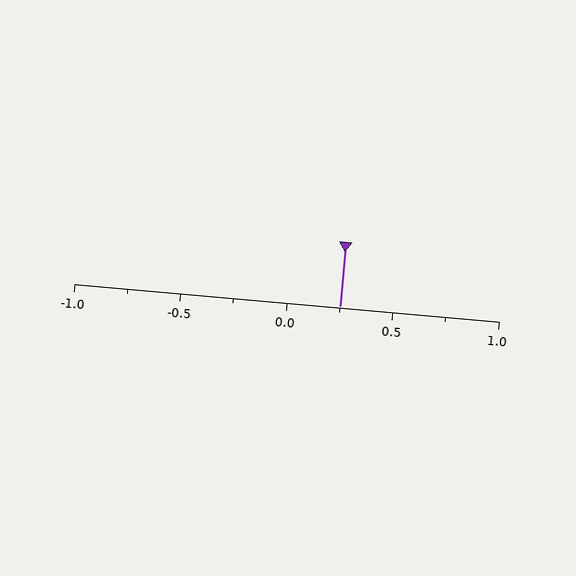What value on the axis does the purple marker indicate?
The marker indicates approximately 0.25.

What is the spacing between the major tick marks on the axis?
The major ticks are spaced 0.5 apart.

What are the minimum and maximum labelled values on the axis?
The axis runs from -1.0 to 1.0.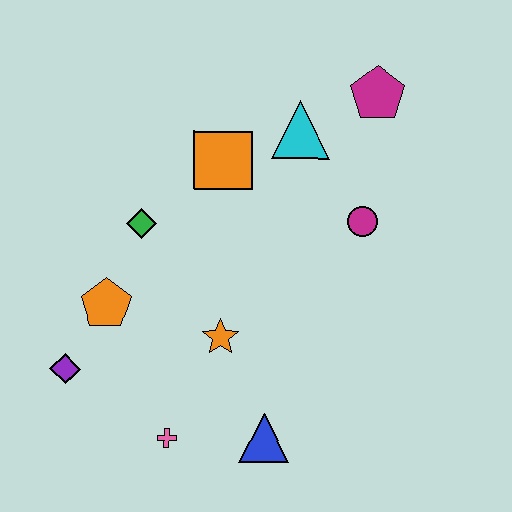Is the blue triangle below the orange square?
Yes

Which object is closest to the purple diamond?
The orange pentagon is closest to the purple diamond.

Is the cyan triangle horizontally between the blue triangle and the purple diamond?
No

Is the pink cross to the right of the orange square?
No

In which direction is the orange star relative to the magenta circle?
The orange star is to the left of the magenta circle.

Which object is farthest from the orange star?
The magenta pentagon is farthest from the orange star.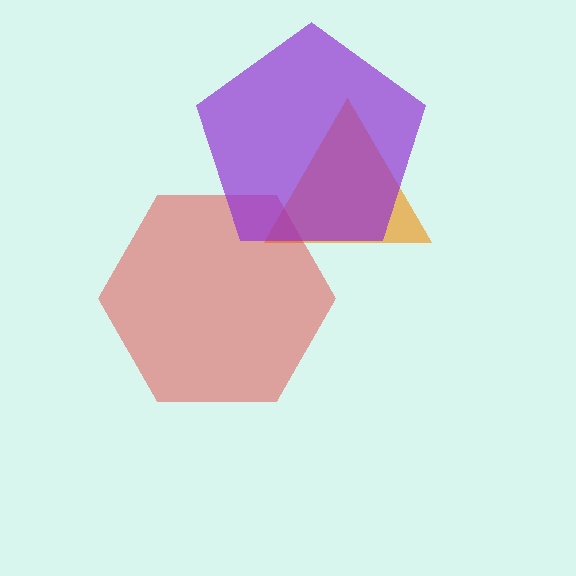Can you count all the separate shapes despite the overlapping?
Yes, there are 3 separate shapes.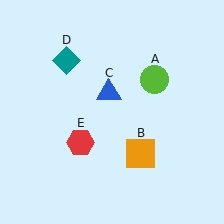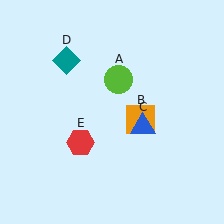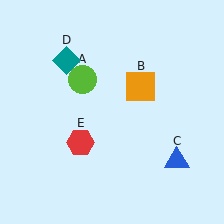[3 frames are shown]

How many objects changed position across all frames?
3 objects changed position: lime circle (object A), orange square (object B), blue triangle (object C).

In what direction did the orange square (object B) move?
The orange square (object B) moved up.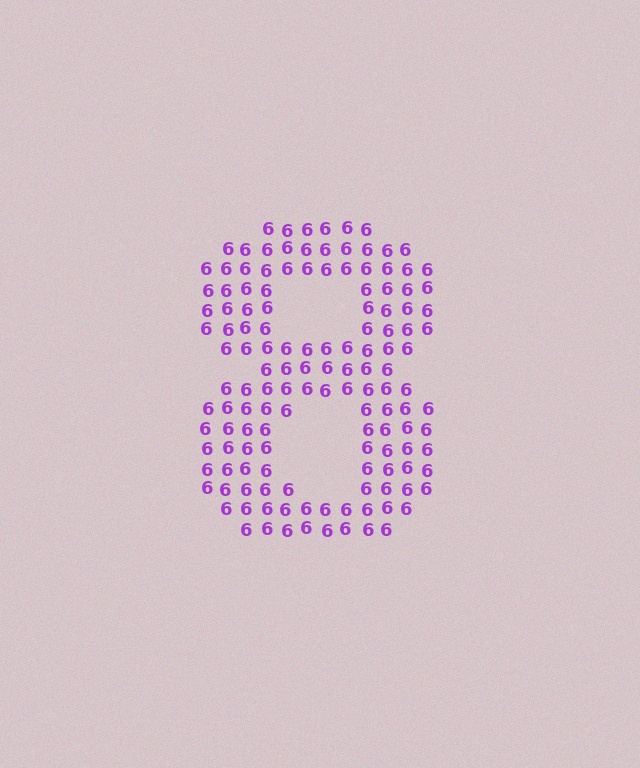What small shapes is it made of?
It is made of small digit 6's.